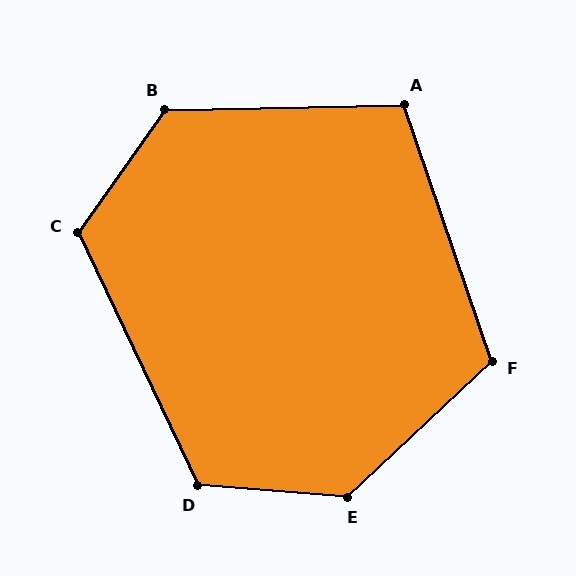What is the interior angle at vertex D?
Approximately 120 degrees (obtuse).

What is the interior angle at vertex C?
Approximately 120 degrees (obtuse).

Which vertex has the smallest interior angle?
A, at approximately 108 degrees.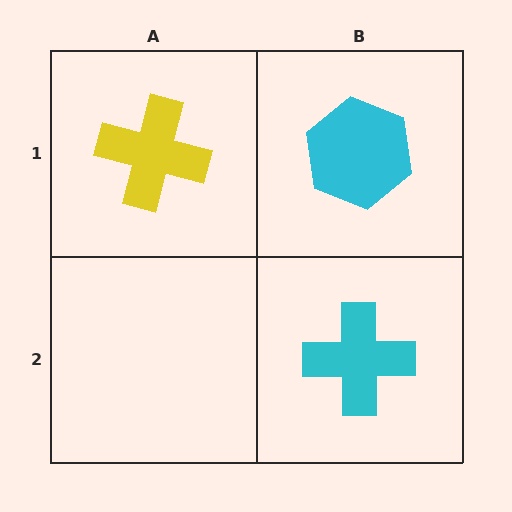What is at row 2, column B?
A cyan cross.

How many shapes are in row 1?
2 shapes.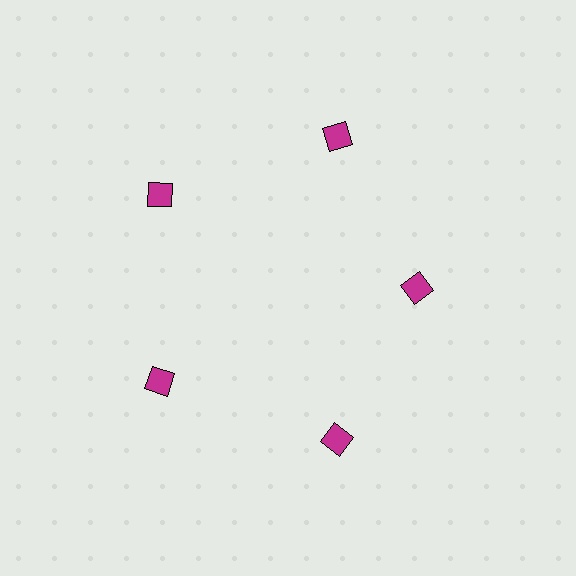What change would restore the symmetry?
The symmetry would be restored by moving it outward, back onto the ring so that all 5 squares sit at equal angles and equal distance from the center.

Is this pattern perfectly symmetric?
No. The 5 magenta squares are arranged in a ring, but one element near the 3 o'clock position is pulled inward toward the center, breaking the 5-fold rotational symmetry.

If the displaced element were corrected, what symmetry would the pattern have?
It would have 5-fold rotational symmetry — the pattern would map onto itself every 72 degrees.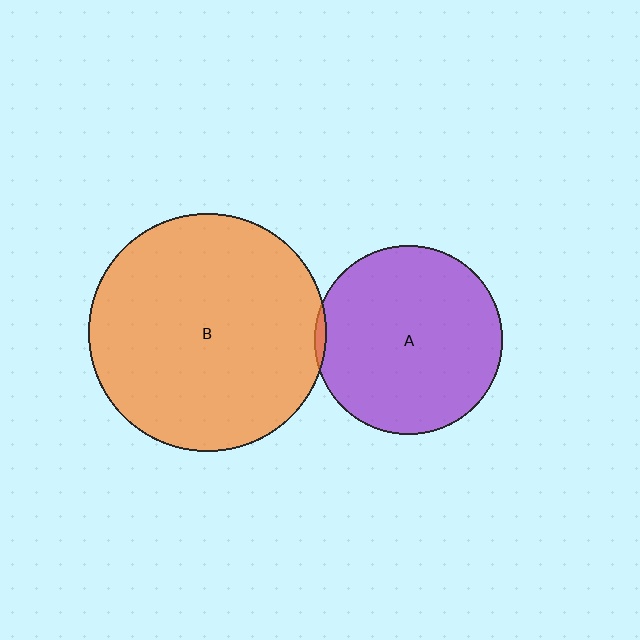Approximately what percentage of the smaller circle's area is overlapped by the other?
Approximately 5%.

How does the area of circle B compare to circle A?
Approximately 1.6 times.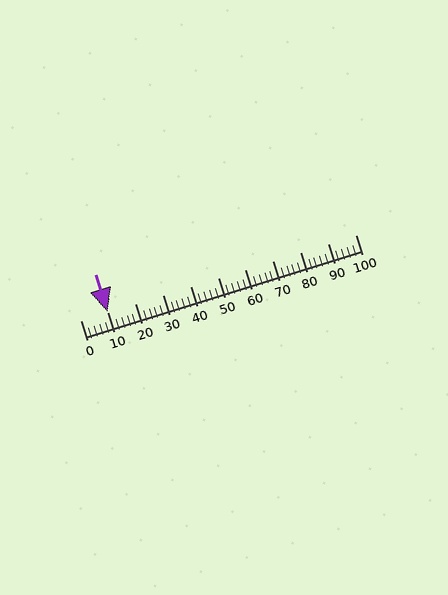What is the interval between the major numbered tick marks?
The major tick marks are spaced 10 units apart.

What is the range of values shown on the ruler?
The ruler shows values from 0 to 100.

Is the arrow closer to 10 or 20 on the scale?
The arrow is closer to 10.